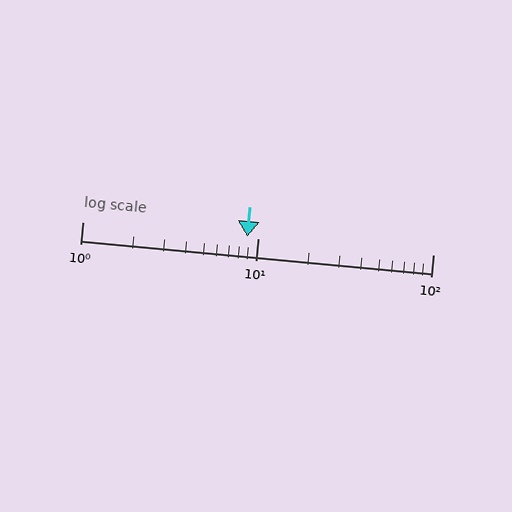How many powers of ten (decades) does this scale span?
The scale spans 2 decades, from 1 to 100.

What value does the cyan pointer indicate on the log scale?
The pointer indicates approximately 8.7.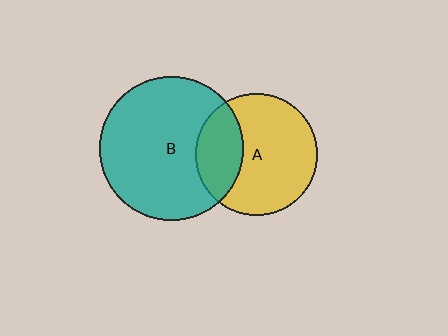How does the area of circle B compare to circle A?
Approximately 1.4 times.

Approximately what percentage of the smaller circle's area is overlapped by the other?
Approximately 30%.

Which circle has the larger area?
Circle B (teal).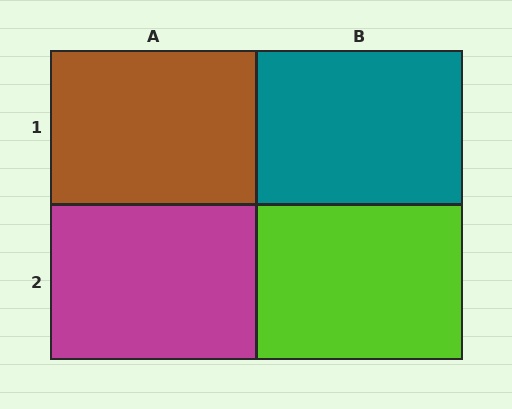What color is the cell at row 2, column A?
Magenta.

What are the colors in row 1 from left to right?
Brown, teal.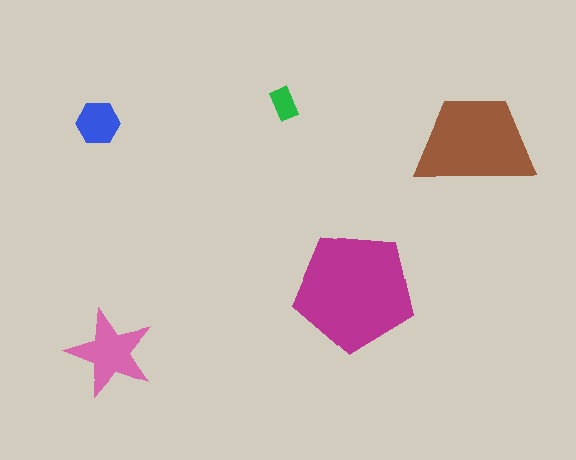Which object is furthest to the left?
The blue hexagon is leftmost.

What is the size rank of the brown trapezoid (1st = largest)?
2nd.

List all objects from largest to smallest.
The magenta pentagon, the brown trapezoid, the pink star, the blue hexagon, the green rectangle.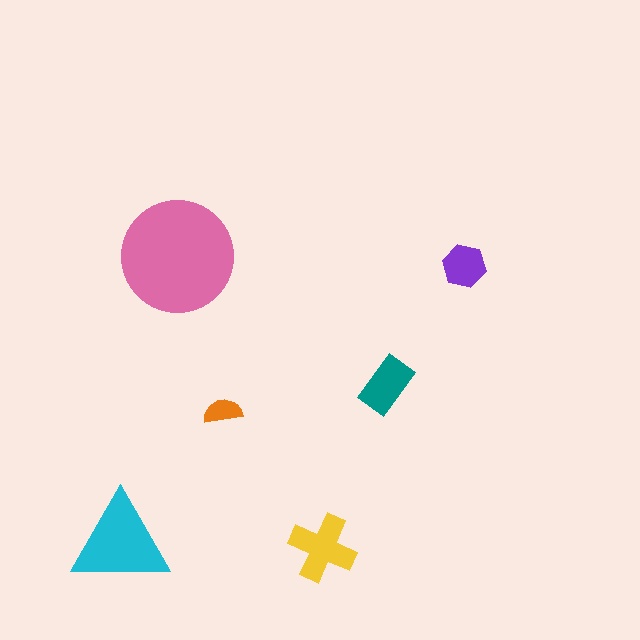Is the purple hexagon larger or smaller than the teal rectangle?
Smaller.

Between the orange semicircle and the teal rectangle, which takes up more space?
The teal rectangle.